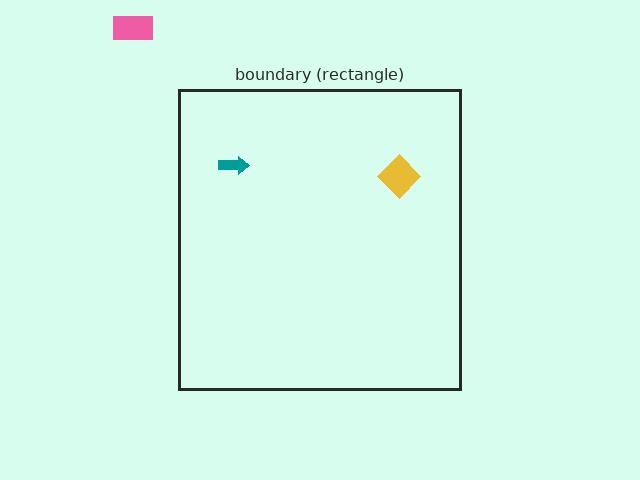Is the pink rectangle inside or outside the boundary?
Outside.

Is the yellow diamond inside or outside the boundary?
Inside.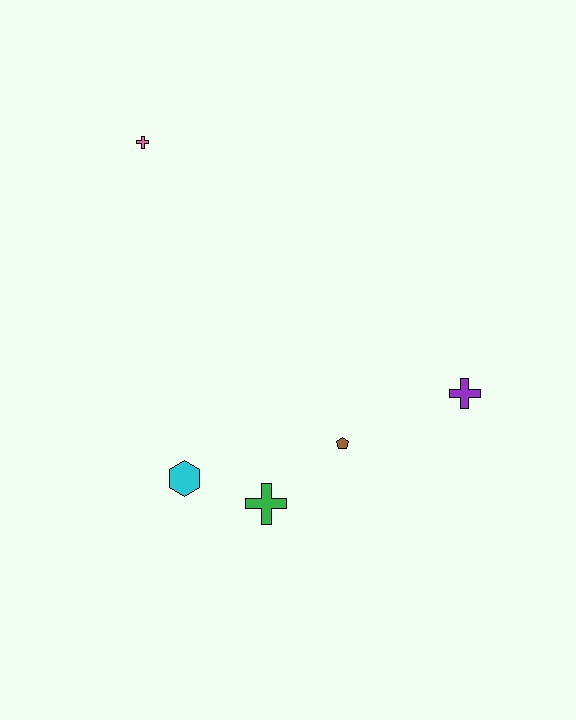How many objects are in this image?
There are 5 objects.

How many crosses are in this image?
There are 3 crosses.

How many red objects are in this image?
There are no red objects.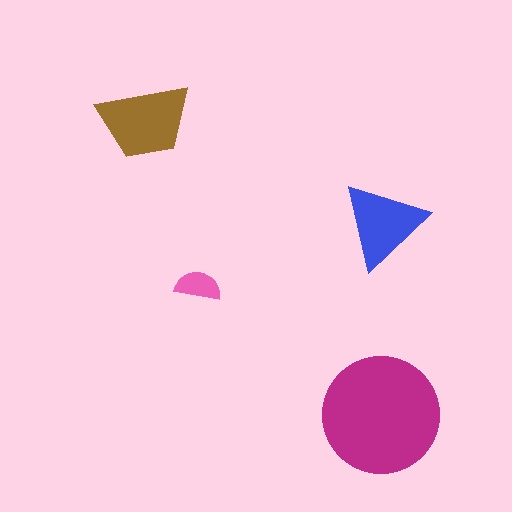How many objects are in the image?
There are 4 objects in the image.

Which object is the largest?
The magenta circle.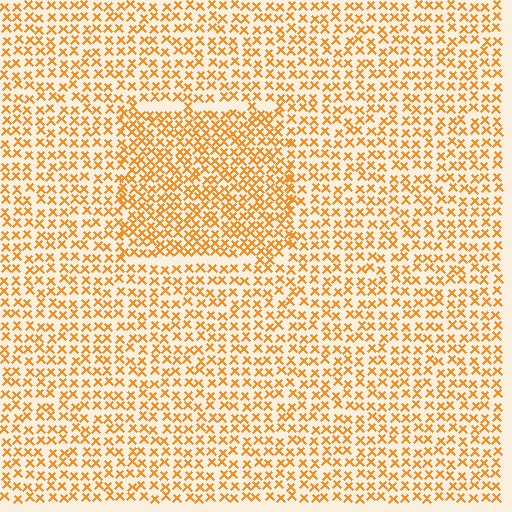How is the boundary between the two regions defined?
The boundary is defined by a change in element density (approximately 1.6x ratio). All elements are the same color, size, and shape.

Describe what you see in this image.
The image contains small orange elements arranged at two different densities. A rectangle-shaped region is visible where the elements are more densely packed than the surrounding area.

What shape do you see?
I see a rectangle.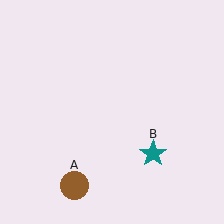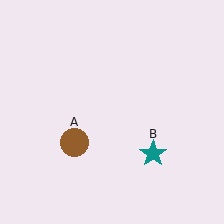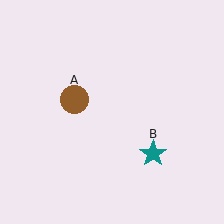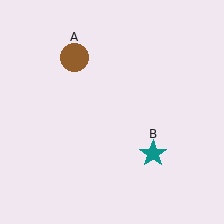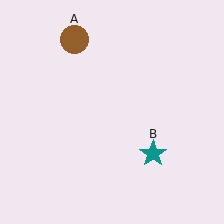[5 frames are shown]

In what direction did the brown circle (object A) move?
The brown circle (object A) moved up.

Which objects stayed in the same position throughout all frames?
Teal star (object B) remained stationary.